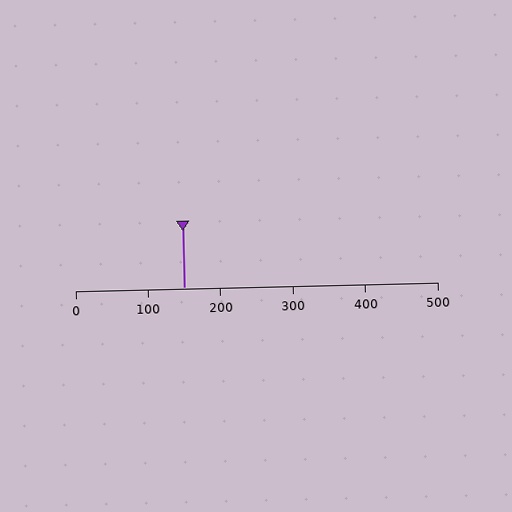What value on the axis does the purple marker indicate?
The marker indicates approximately 150.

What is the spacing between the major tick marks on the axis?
The major ticks are spaced 100 apart.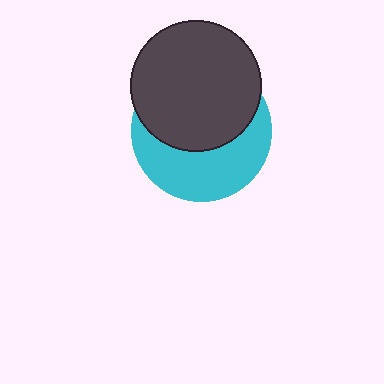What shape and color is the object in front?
The object in front is a dark gray circle.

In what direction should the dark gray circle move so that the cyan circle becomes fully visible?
The dark gray circle should move up. That is the shortest direction to clear the overlap and leave the cyan circle fully visible.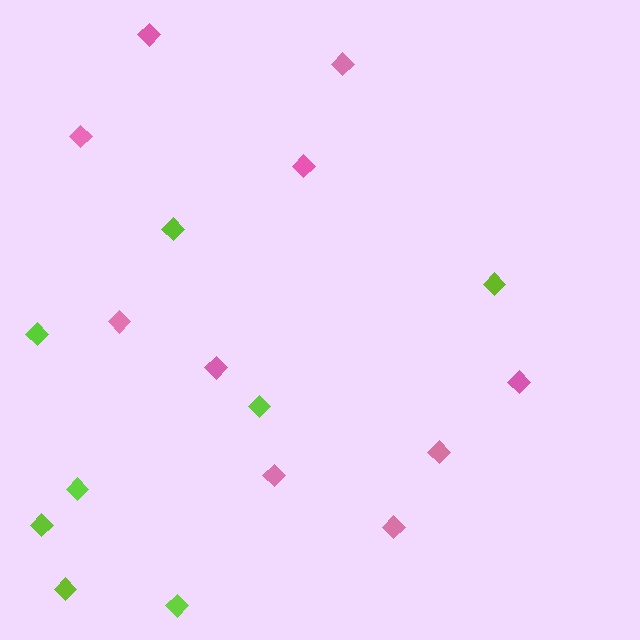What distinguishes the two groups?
There are 2 groups: one group of pink diamonds (10) and one group of lime diamonds (8).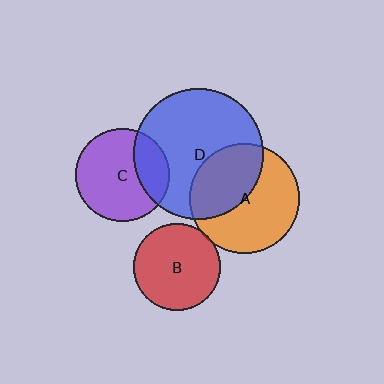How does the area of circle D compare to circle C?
Approximately 1.9 times.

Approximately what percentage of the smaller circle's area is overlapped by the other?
Approximately 25%.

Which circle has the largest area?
Circle D (blue).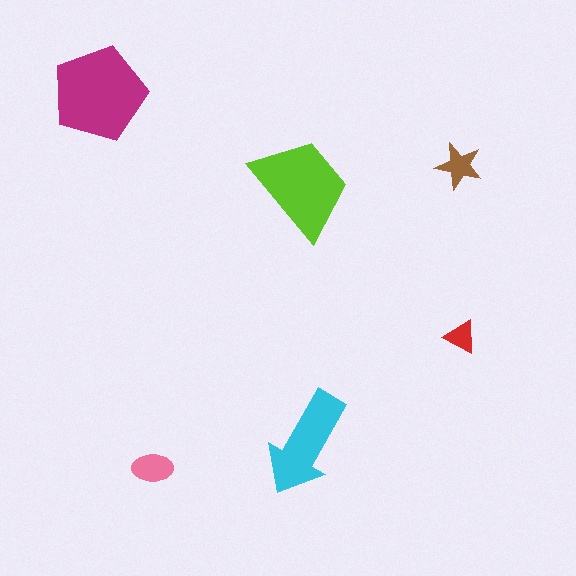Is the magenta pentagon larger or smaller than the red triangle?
Larger.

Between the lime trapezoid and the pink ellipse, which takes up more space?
The lime trapezoid.